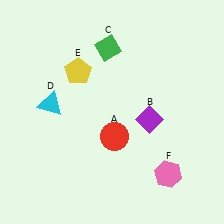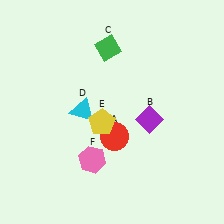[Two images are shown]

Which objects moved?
The objects that moved are: the cyan triangle (D), the yellow pentagon (E), the pink hexagon (F).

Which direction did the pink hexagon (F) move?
The pink hexagon (F) moved left.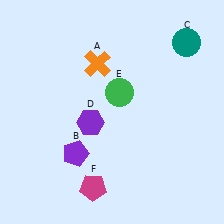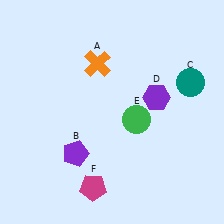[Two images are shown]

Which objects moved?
The objects that moved are: the teal circle (C), the purple hexagon (D), the green circle (E).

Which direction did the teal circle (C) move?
The teal circle (C) moved down.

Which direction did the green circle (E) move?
The green circle (E) moved down.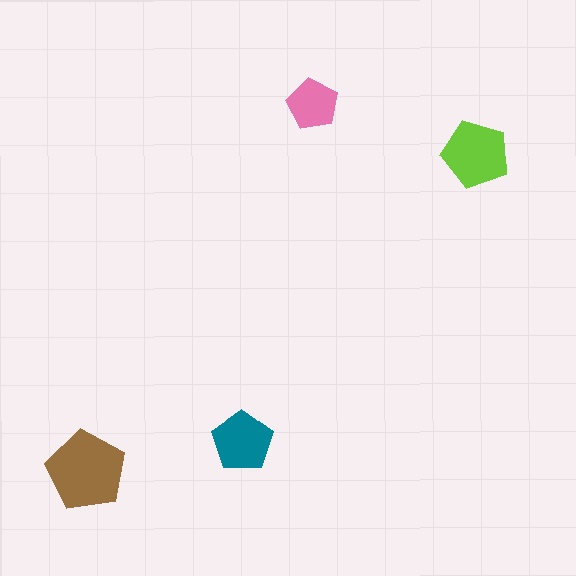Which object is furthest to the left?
The brown pentagon is leftmost.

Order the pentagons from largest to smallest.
the brown one, the lime one, the teal one, the pink one.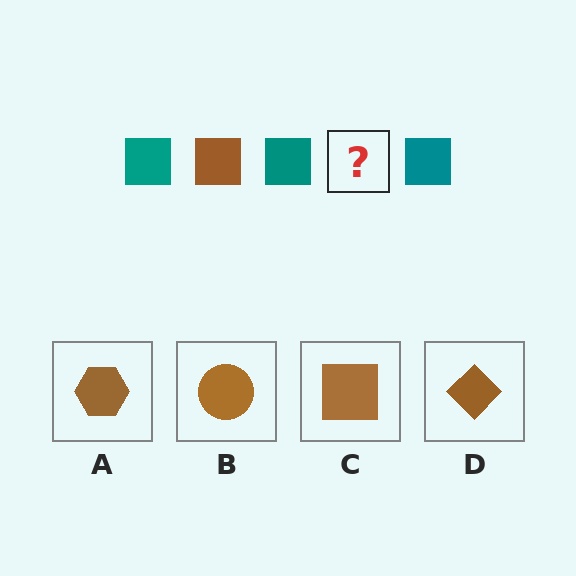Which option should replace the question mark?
Option C.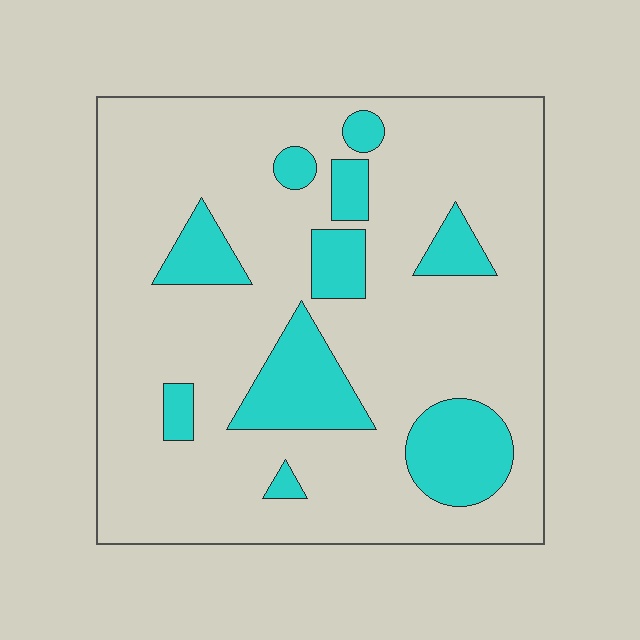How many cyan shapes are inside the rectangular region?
10.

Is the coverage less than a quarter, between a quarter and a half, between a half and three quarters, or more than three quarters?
Less than a quarter.